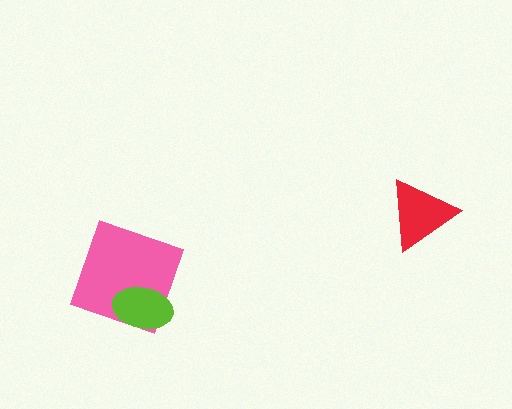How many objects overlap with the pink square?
1 object overlaps with the pink square.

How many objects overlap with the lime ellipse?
1 object overlaps with the lime ellipse.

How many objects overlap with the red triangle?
0 objects overlap with the red triangle.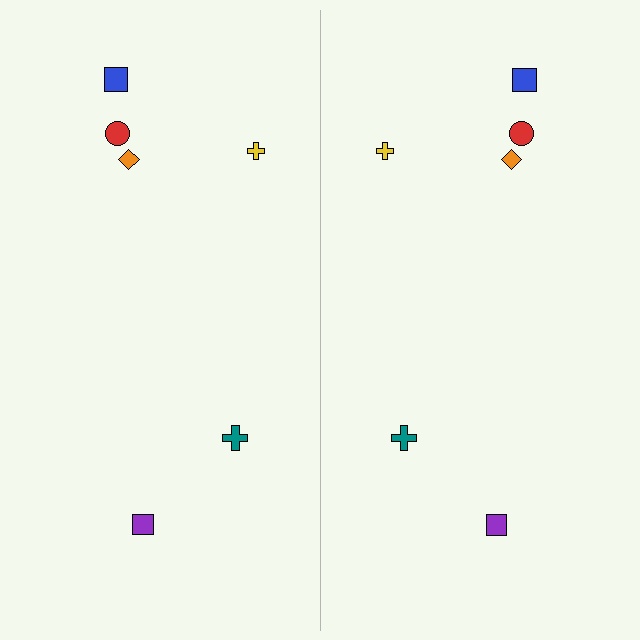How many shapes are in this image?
There are 12 shapes in this image.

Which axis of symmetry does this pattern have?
The pattern has a vertical axis of symmetry running through the center of the image.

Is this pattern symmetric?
Yes, this pattern has bilateral (reflection) symmetry.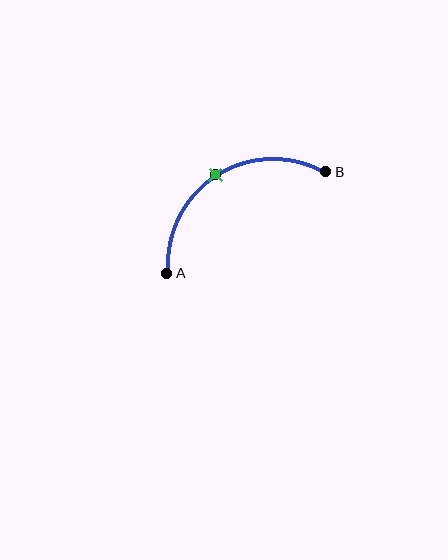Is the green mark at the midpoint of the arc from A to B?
Yes. The green mark lies on the arc at equal arc-length from both A and B — it is the arc midpoint.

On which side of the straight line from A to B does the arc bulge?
The arc bulges above the straight line connecting A and B.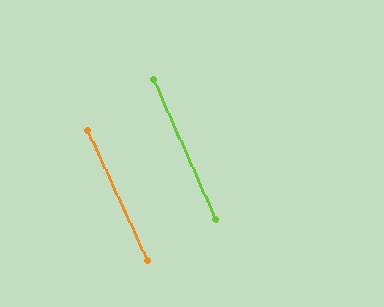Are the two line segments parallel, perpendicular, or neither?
Parallel — their directions differ by only 0.6°.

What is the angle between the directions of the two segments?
Approximately 1 degree.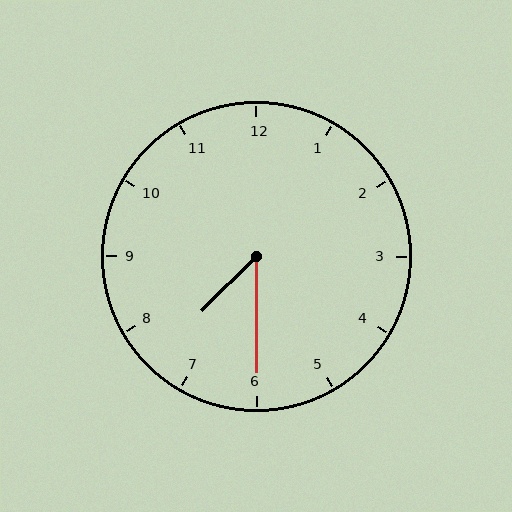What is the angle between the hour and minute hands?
Approximately 45 degrees.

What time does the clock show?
7:30.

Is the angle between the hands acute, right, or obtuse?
It is acute.